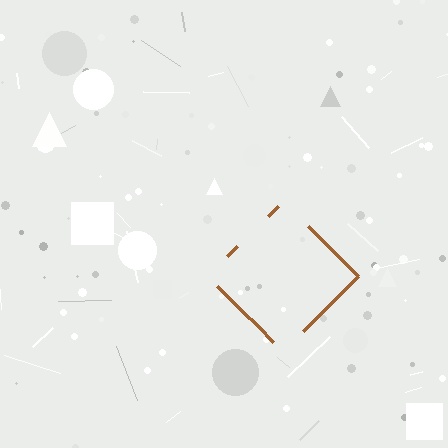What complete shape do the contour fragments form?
The contour fragments form a diamond.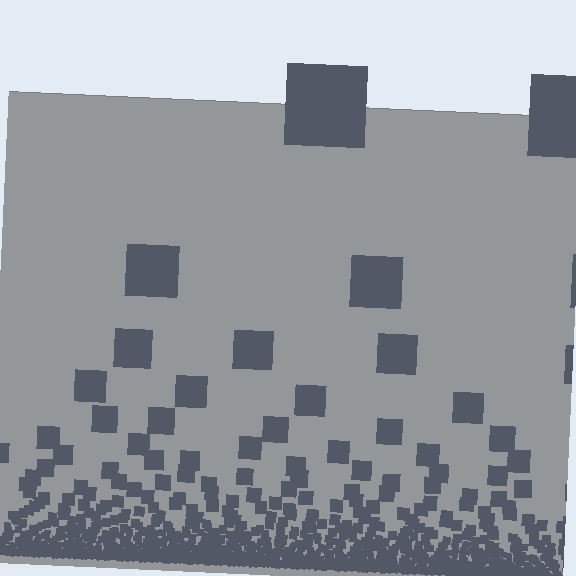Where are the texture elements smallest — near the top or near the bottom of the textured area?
Near the bottom.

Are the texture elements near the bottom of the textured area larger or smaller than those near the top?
Smaller. The gradient is inverted — elements near the bottom are smaller and denser.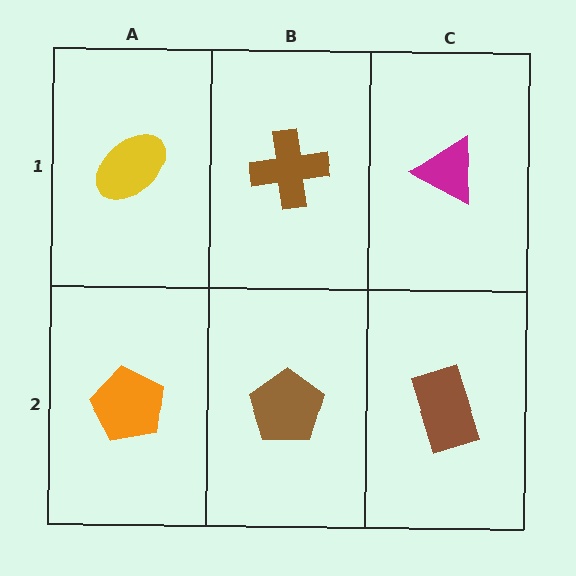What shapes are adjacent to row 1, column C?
A brown rectangle (row 2, column C), a brown cross (row 1, column B).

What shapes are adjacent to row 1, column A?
An orange pentagon (row 2, column A), a brown cross (row 1, column B).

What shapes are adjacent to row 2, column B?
A brown cross (row 1, column B), an orange pentagon (row 2, column A), a brown rectangle (row 2, column C).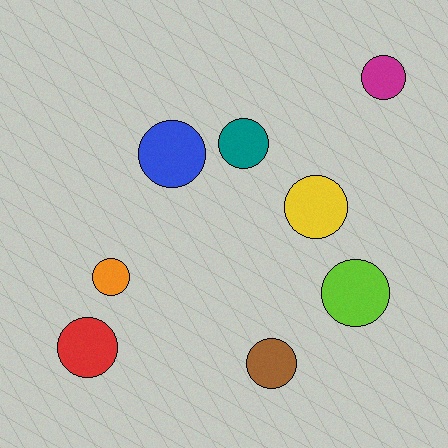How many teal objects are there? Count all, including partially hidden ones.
There is 1 teal object.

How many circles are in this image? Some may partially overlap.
There are 8 circles.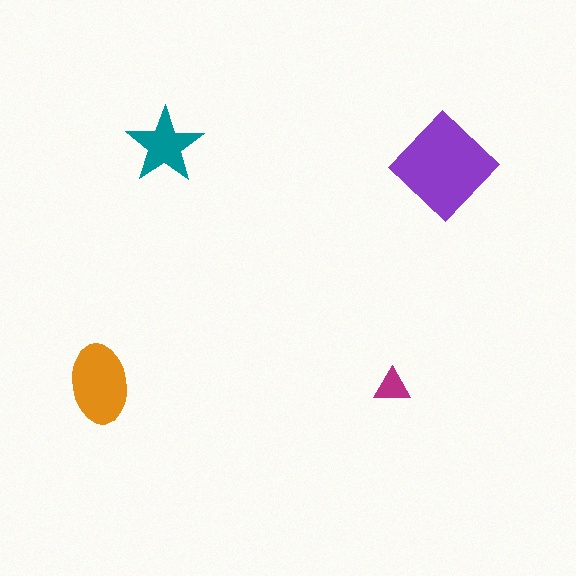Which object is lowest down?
The magenta triangle is bottommost.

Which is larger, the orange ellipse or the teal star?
The orange ellipse.